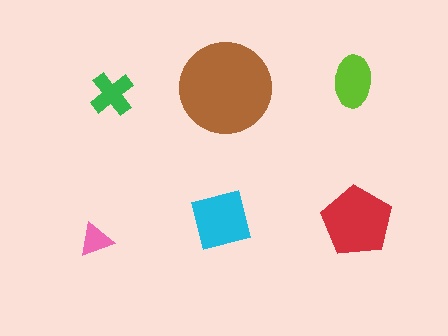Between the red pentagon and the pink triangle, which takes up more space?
The red pentagon.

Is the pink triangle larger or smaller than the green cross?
Smaller.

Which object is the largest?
The brown circle.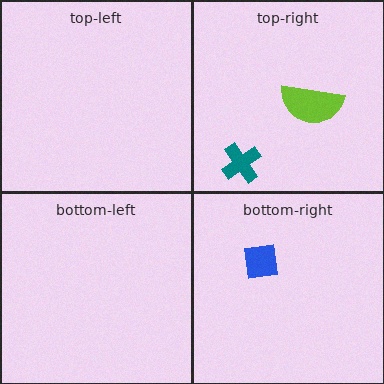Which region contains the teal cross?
The top-right region.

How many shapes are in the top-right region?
2.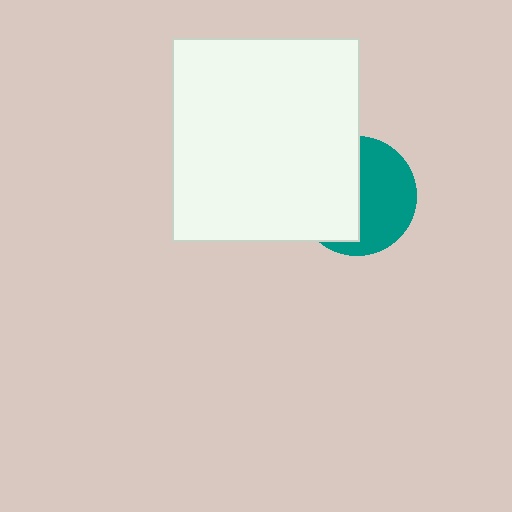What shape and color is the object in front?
The object in front is a white rectangle.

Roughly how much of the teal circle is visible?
About half of it is visible (roughly 51%).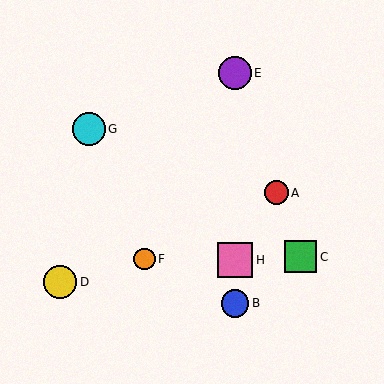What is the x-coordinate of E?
Object E is at x≈235.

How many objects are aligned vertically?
3 objects (B, E, H) are aligned vertically.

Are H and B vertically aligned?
Yes, both are at x≈235.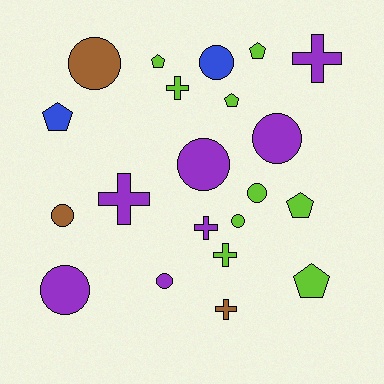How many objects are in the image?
There are 21 objects.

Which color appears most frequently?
Lime, with 9 objects.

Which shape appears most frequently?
Circle, with 9 objects.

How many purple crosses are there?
There are 3 purple crosses.